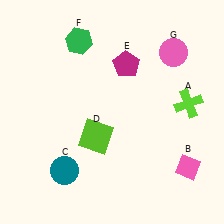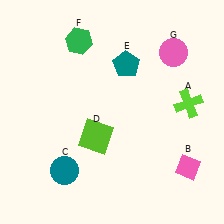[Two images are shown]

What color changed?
The pentagon (E) changed from magenta in Image 1 to teal in Image 2.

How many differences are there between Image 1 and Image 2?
There is 1 difference between the two images.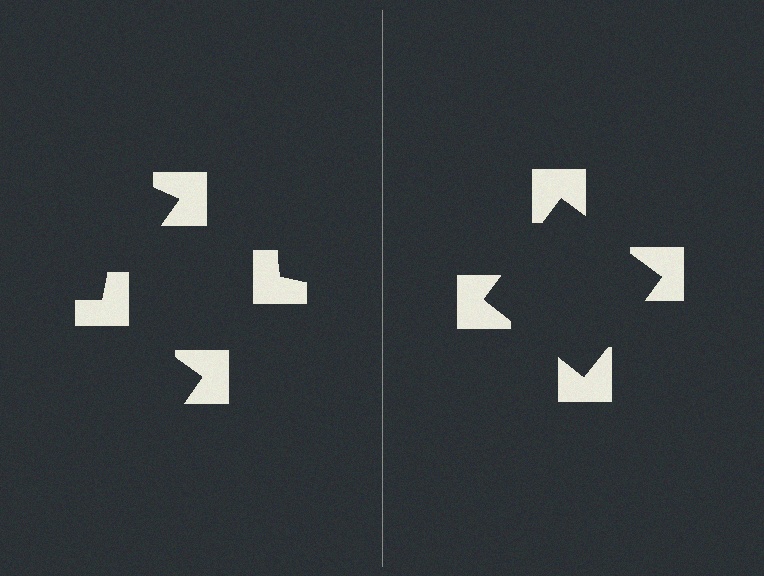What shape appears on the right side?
An illusory square.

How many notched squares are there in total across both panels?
8 — 4 on each side.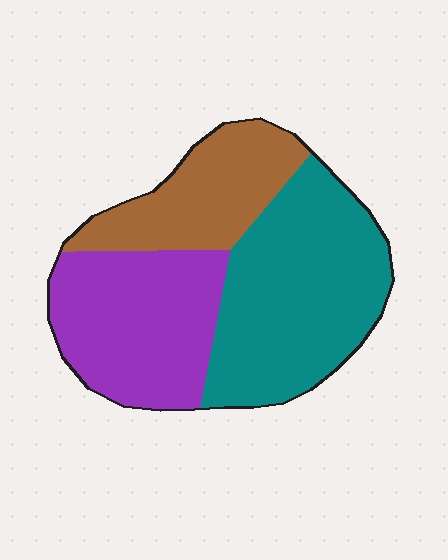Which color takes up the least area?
Brown, at roughly 25%.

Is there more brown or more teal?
Teal.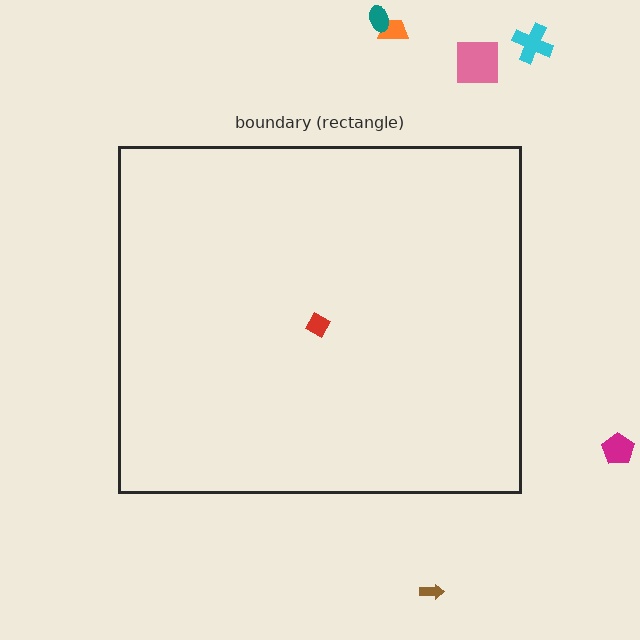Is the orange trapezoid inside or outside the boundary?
Outside.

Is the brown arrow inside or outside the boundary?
Outside.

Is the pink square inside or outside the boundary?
Outside.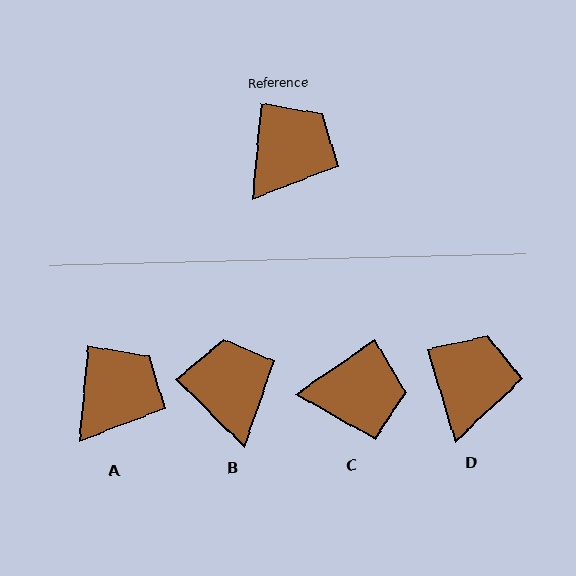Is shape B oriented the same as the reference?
No, it is off by about 50 degrees.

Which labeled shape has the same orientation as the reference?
A.